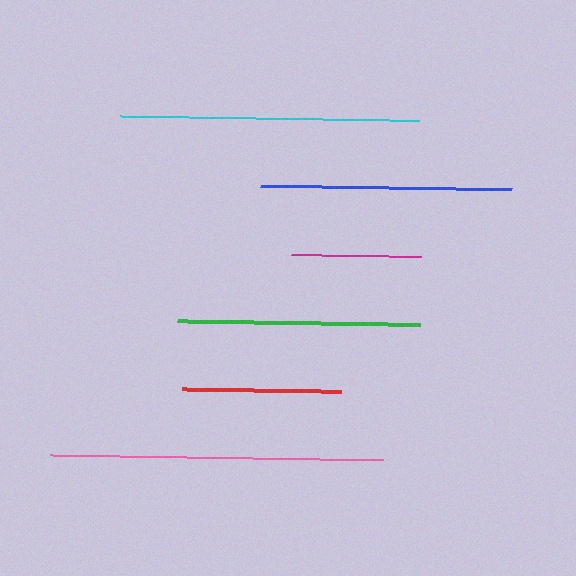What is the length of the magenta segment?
The magenta segment is approximately 130 pixels long.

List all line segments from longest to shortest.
From longest to shortest: pink, cyan, blue, green, red, magenta.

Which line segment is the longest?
The pink line is the longest at approximately 333 pixels.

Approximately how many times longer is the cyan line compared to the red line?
The cyan line is approximately 1.9 times the length of the red line.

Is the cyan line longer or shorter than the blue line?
The cyan line is longer than the blue line.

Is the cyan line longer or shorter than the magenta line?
The cyan line is longer than the magenta line.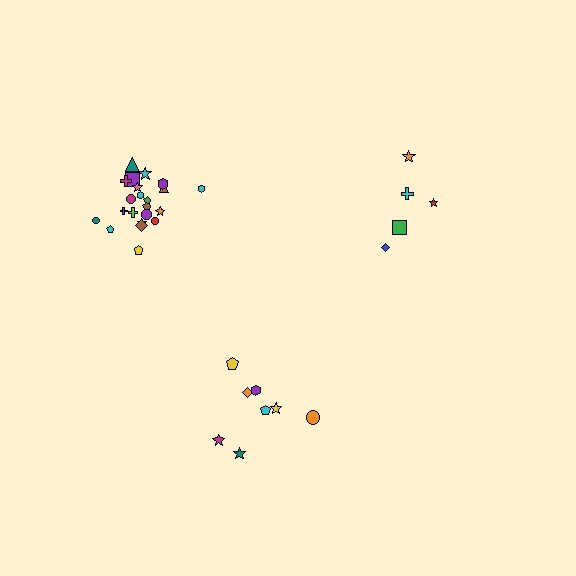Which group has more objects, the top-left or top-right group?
The top-left group.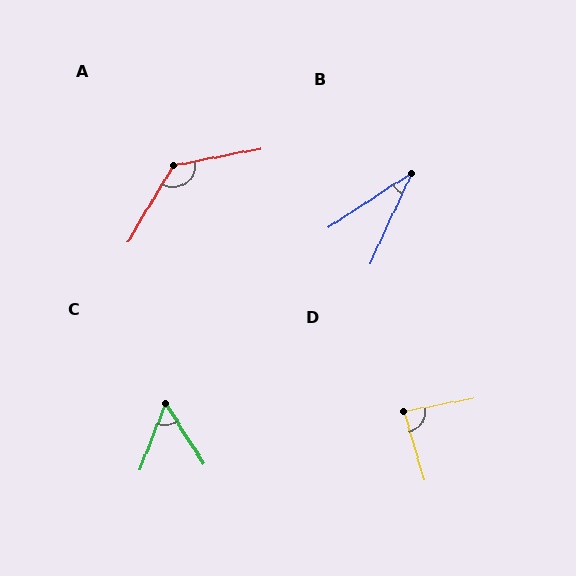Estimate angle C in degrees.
Approximately 54 degrees.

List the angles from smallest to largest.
B (32°), C (54°), D (84°), A (132°).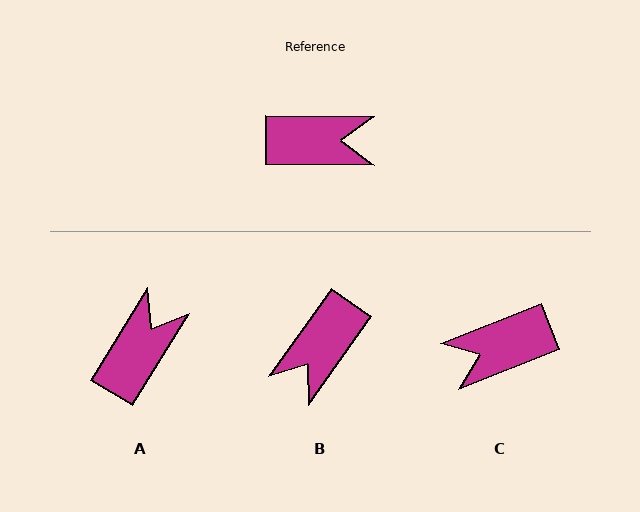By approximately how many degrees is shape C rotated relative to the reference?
Approximately 158 degrees clockwise.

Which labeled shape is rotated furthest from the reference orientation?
C, about 158 degrees away.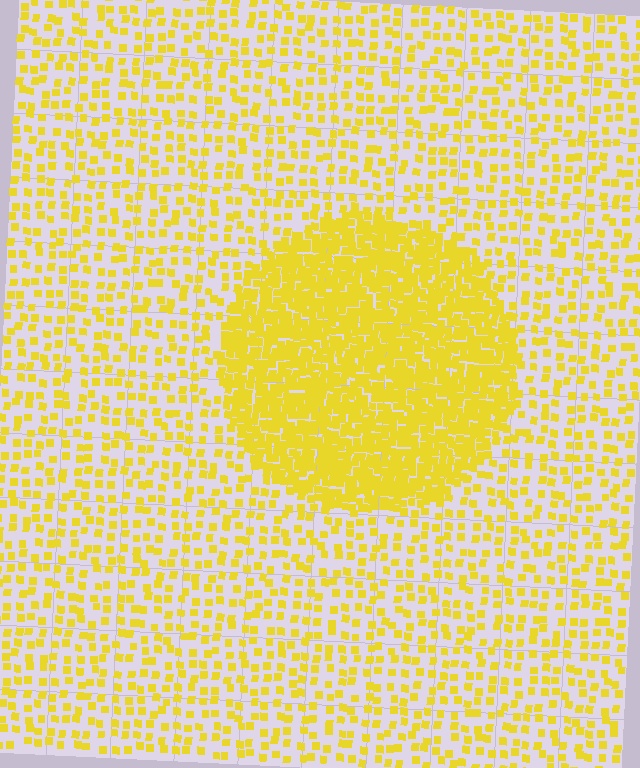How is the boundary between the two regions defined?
The boundary is defined by a change in element density (approximately 3.0x ratio). All elements are the same color, size, and shape.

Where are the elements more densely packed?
The elements are more densely packed inside the circle boundary.